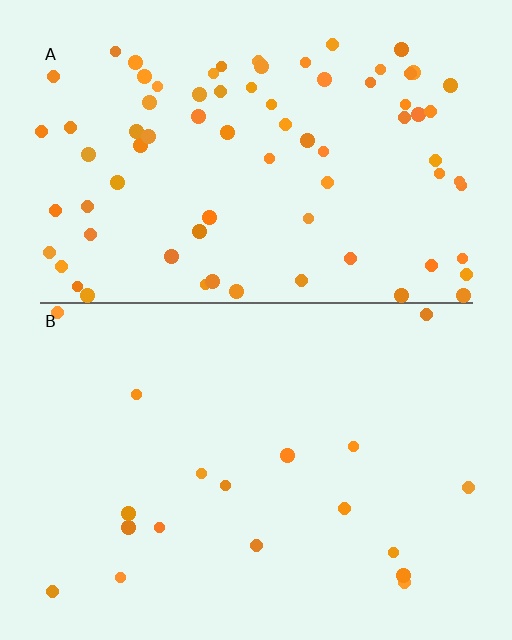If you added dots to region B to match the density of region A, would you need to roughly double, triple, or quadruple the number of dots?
Approximately quadruple.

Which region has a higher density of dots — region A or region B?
A (the top).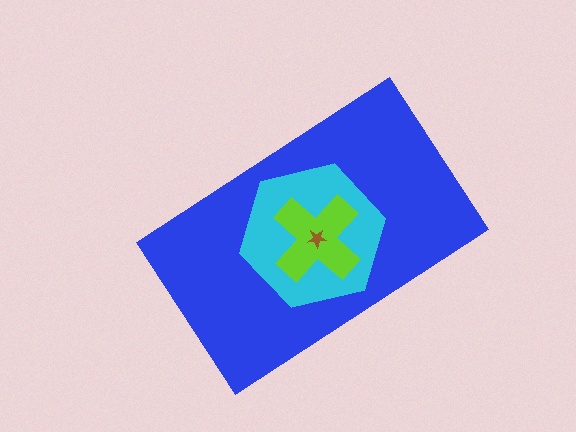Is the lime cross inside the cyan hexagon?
Yes.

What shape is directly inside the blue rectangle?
The cyan hexagon.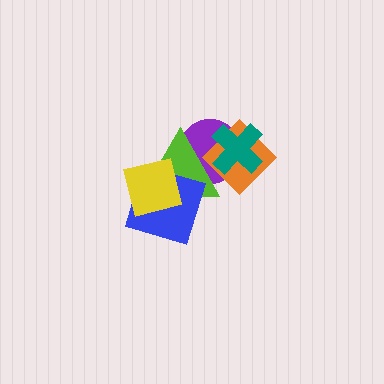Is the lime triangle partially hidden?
Yes, it is partially covered by another shape.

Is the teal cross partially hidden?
No, no other shape covers it.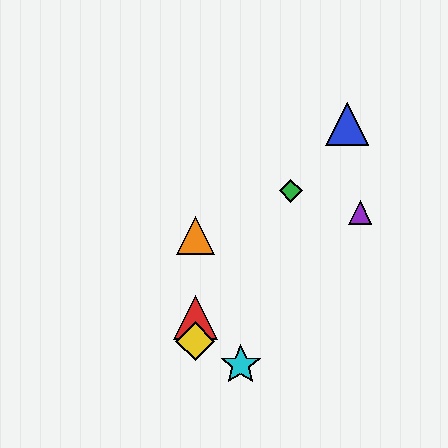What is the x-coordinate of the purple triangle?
The purple triangle is at x≈360.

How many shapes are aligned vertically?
3 shapes (the red triangle, the yellow diamond, the orange triangle) are aligned vertically.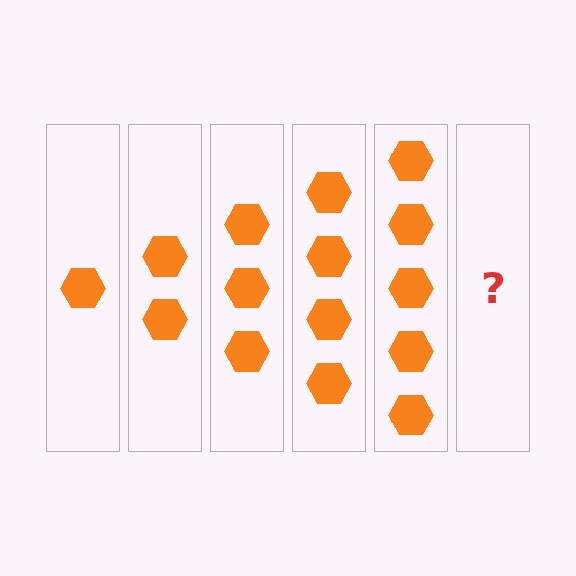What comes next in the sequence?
The next element should be 6 hexagons.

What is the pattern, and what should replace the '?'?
The pattern is that each step adds one more hexagon. The '?' should be 6 hexagons.